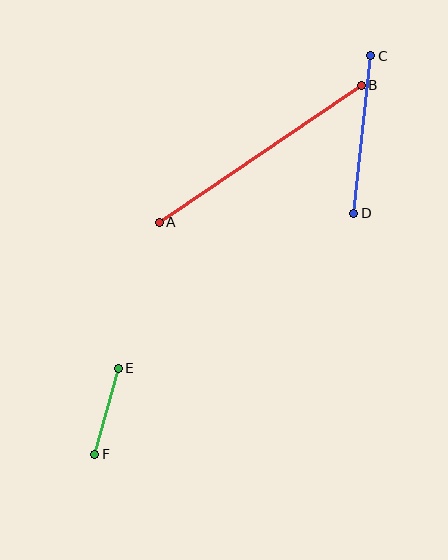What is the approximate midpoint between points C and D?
The midpoint is at approximately (362, 135) pixels.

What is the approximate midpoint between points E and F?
The midpoint is at approximately (107, 411) pixels.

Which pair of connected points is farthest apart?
Points A and B are farthest apart.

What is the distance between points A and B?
The distance is approximately 244 pixels.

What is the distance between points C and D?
The distance is approximately 158 pixels.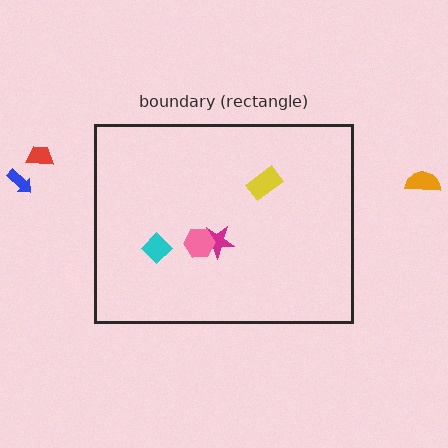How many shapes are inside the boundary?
4 inside, 3 outside.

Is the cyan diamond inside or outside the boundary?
Inside.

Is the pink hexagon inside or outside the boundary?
Inside.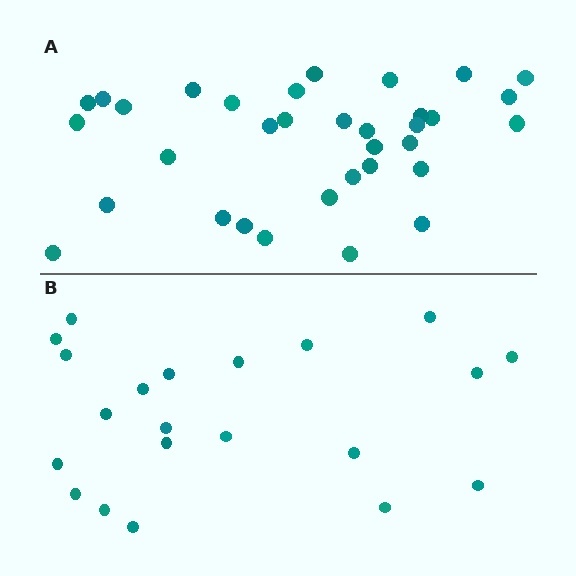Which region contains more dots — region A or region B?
Region A (the top region) has more dots.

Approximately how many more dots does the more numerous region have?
Region A has approximately 15 more dots than region B.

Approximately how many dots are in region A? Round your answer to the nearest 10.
About 30 dots. (The exact count is 34, which rounds to 30.)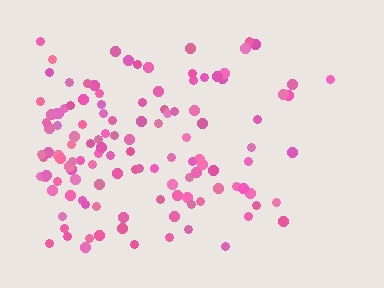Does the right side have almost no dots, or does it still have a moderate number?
Still a moderate number, just noticeably fewer than the left.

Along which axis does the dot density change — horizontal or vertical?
Horizontal.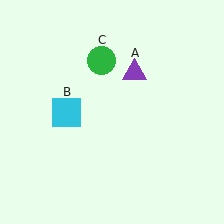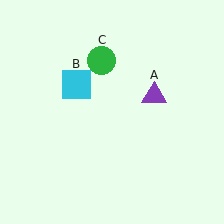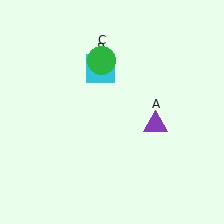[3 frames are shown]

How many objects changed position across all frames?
2 objects changed position: purple triangle (object A), cyan square (object B).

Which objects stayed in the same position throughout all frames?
Green circle (object C) remained stationary.